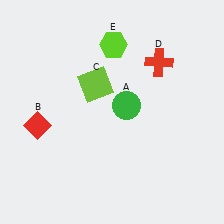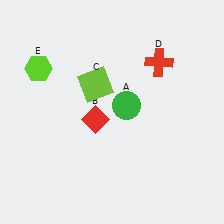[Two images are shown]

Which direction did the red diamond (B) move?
The red diamond (B) moved right.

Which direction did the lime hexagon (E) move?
The lime hexagon (E) moved left.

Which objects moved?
The objects that moved are: the red diamond (B), the lime hexagon (E).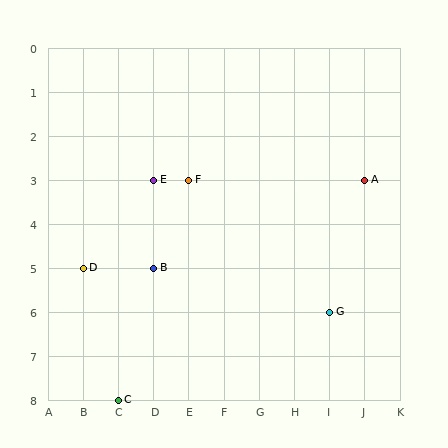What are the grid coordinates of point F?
Point F is at grid coordinates (E, 3).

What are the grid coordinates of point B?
Point B is at grid coordinates (D, 5).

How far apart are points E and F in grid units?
Points E and F are 1 column apart.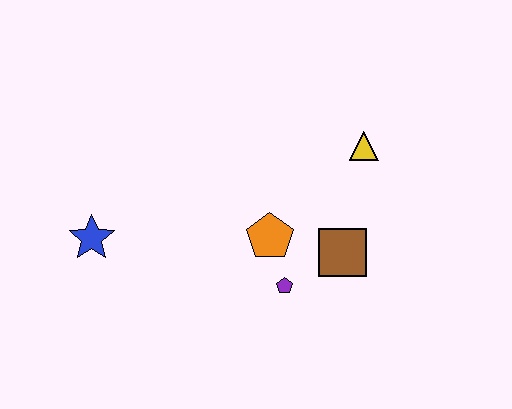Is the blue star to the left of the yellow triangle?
Yes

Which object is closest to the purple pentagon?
The orange pentagon is closest to the purple pentagon.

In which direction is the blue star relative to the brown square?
The blue star is to the left of the brown square.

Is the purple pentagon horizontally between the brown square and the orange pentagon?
Yes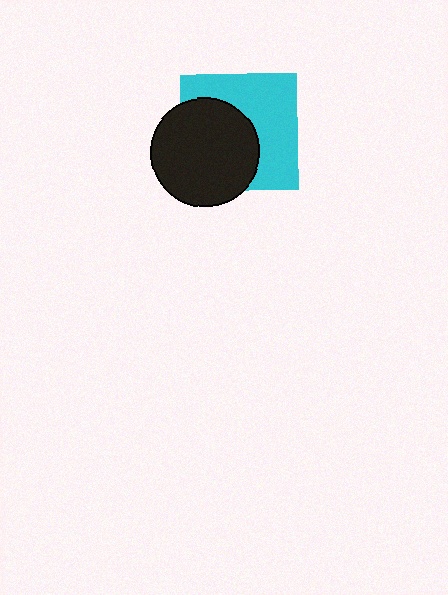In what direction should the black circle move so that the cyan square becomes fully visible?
The black circle should move toward the lower-left. That is the shortest direction to clear the overlap and leave the cyan square fully visible.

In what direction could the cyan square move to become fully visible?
The cyan square could move toward the upper-right. That would shift it out from behind the black circle entirely.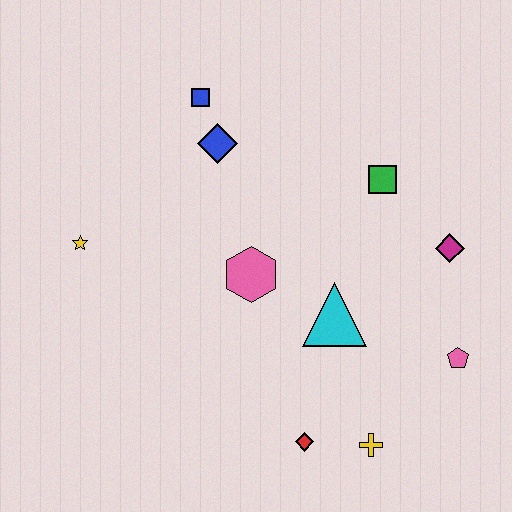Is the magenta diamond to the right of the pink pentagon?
No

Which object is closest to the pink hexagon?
The cyan triangle is closest to the pink hexagon.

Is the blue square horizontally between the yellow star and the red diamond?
Yes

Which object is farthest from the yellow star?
The pink pentagon is farthest from the yellow star.